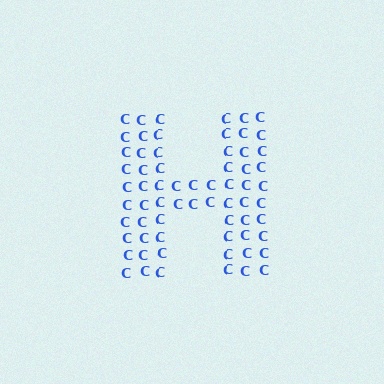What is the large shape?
The large shape is the letter H.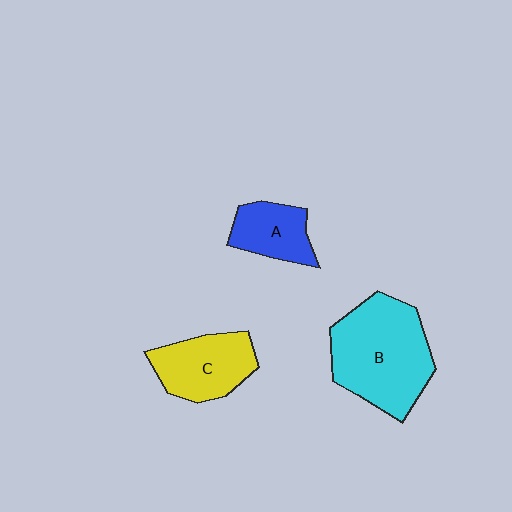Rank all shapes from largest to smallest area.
From largest to smallest: B (cyan), C (yellow), A (blue).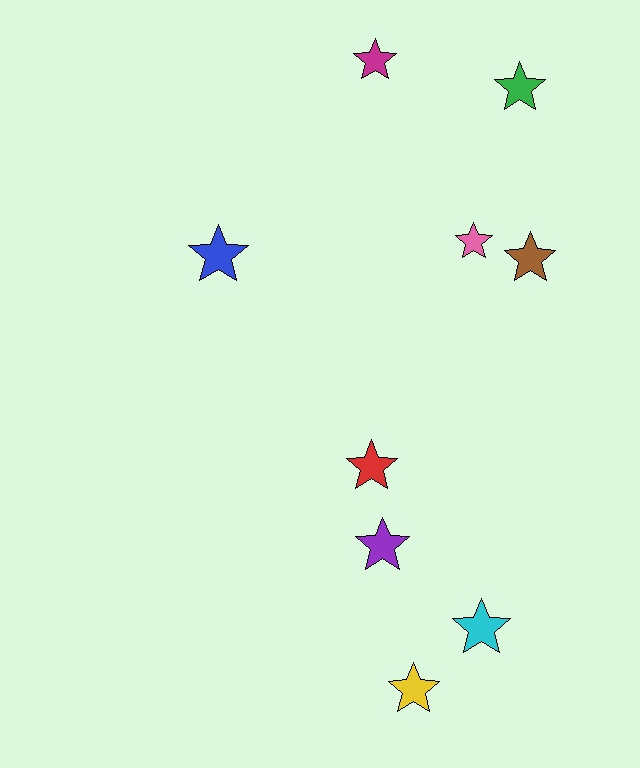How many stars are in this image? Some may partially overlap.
There are 9 stars.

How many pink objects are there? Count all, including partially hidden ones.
There is 1 pink object.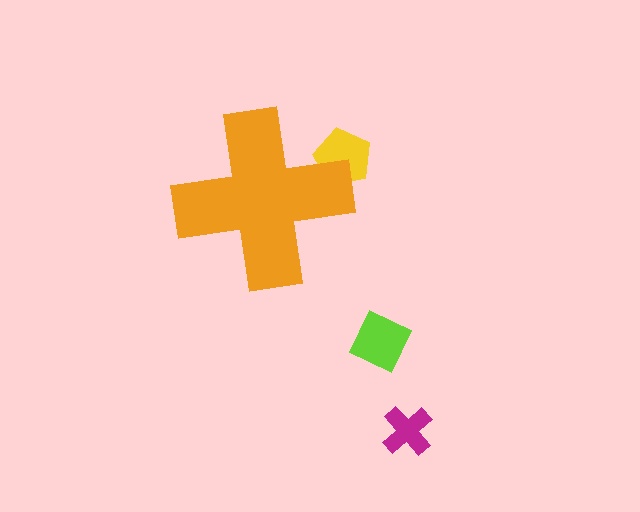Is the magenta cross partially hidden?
No, the magenta cross is fully visible.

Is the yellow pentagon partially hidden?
Yes, the yellow pentagon is partially hidden behind the orange cross.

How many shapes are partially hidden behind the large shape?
1 shape is partially hidden.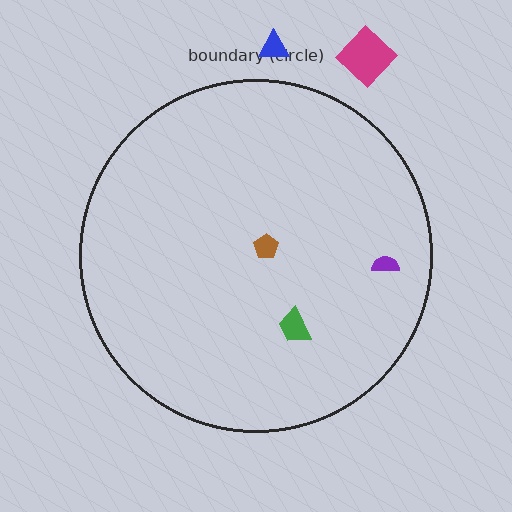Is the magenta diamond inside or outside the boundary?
Outside.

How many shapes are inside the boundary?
3 inside, 2 outside.